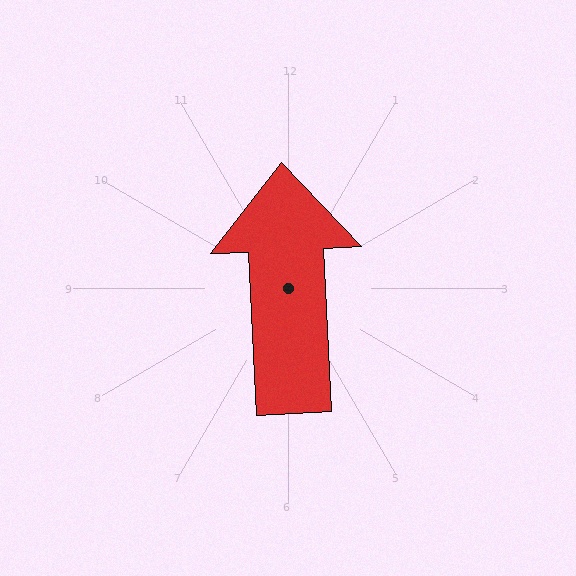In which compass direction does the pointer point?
North.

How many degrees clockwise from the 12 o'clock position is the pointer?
Approximately 357 degrees.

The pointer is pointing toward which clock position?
Roughly 12 o'clock.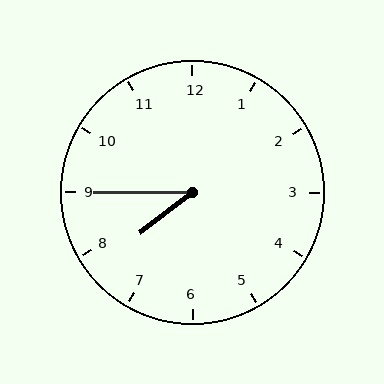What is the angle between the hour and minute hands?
Approximately 38 degrees.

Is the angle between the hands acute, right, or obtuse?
It is acute.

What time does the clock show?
7:45.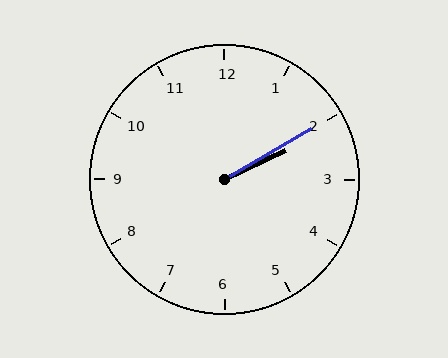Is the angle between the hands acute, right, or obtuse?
It is acute.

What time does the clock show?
2:10.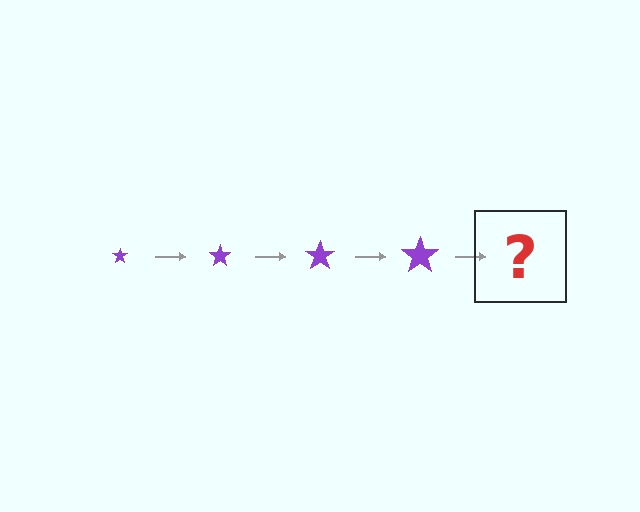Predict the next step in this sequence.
The next step is a purple star, larger than the previous one.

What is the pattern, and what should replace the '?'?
The pattern is that the star gets progressively larger each step. The '?' should be a purple star, larger than the previous one.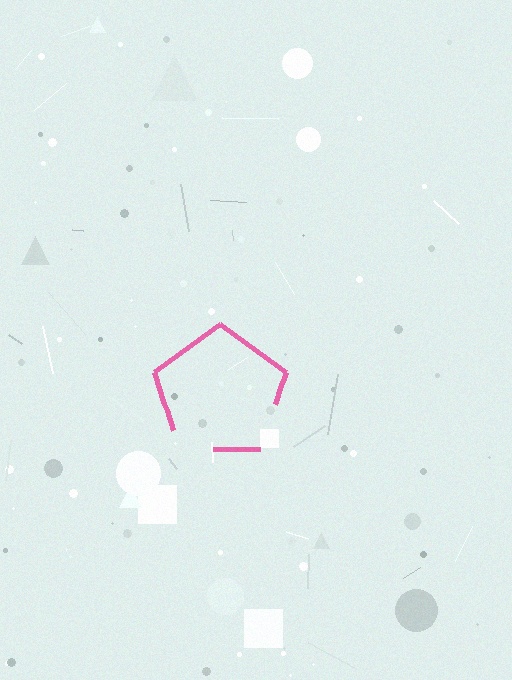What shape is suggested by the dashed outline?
The dashed outline suggests a pentagon.